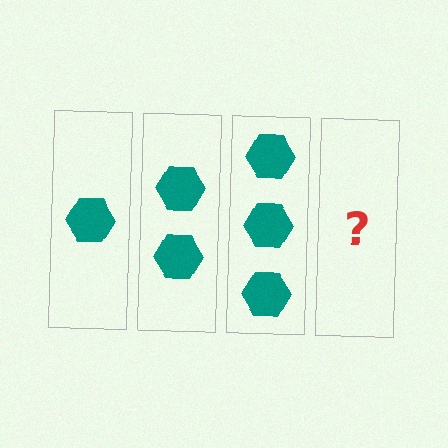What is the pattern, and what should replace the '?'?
The pattern is that each step adds one more hexagon. The '?' should be 4 hexagons.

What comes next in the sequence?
The next element should be 4 hexagons.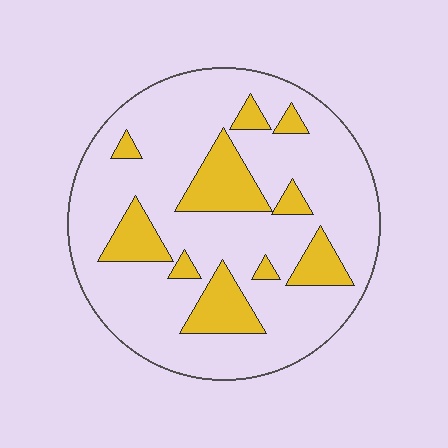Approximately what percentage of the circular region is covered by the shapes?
Approximately 20%.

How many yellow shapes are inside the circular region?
10.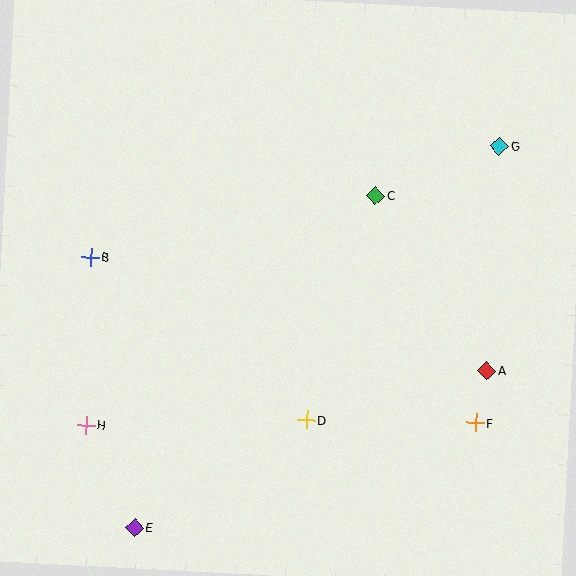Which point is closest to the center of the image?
Point C at (376, 195) is closest to the center.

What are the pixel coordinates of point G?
Point G is at (500, 146).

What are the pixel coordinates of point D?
Point D is at (306, 420).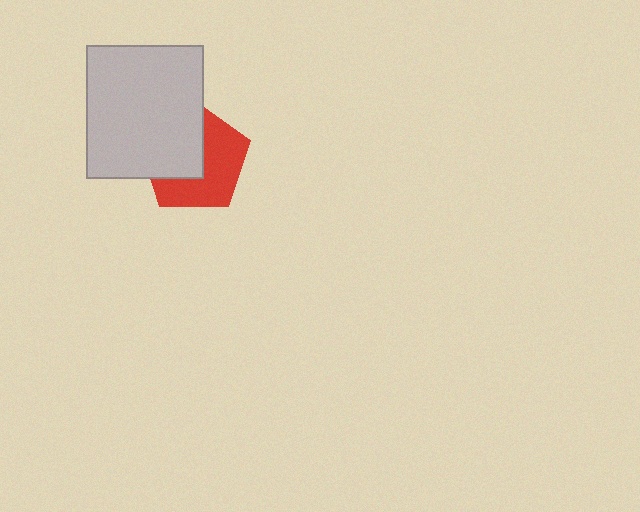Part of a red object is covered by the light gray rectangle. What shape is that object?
It is a pentagon.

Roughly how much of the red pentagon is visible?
About half of it is visible (roughly 55%).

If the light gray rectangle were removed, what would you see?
You would see the complete red pentagon.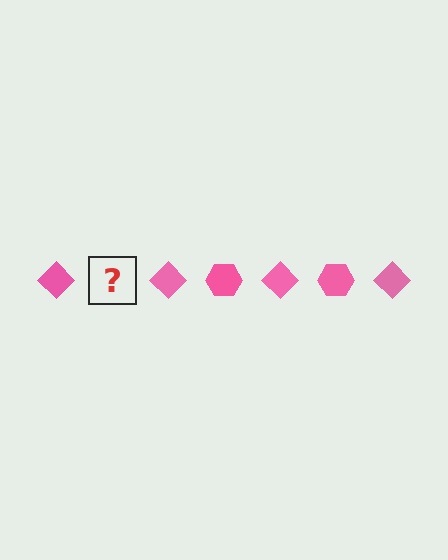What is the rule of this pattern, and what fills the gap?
The rule is that the pattern cycles through diamond, hexagon shapes in pink. The gap should be filled with a pink hexagon.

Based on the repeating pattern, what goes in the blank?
The blank should be a pink hexagon.